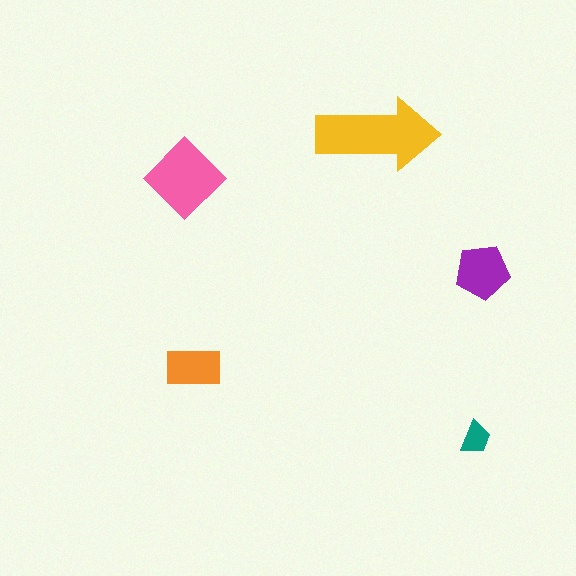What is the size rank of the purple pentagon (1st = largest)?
3rd.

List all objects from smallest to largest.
The teal trapezoid, the orange rectangle, the purple pentagon, the pink diamond, the yellow arrow.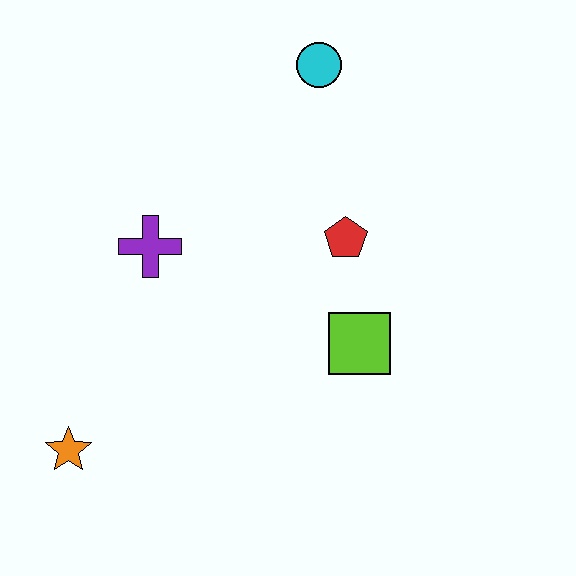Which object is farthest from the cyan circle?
The orange star is farthest from the cyan circle.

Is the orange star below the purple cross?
Yes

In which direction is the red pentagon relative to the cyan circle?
The red pentagon is below the cyan circle.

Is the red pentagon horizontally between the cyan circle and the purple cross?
No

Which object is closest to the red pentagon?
The lime square is closest to the red pentagon.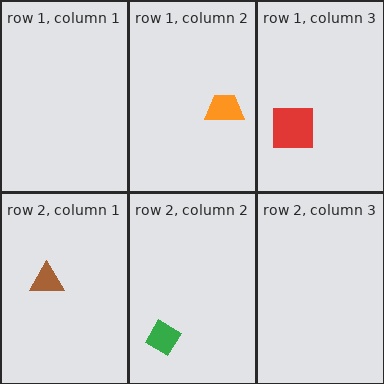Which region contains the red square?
The row 1, column 3 region.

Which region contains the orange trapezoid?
The row 1, column 2 region.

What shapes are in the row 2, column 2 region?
The green diamond.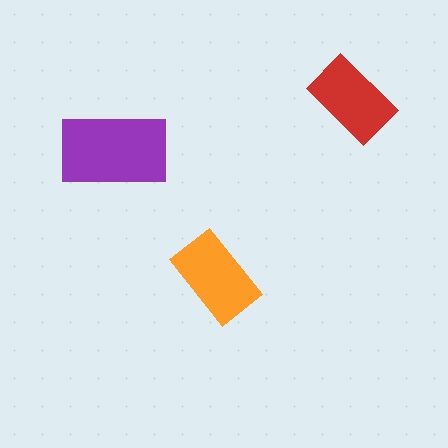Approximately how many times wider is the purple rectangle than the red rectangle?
About 1.5 times wider.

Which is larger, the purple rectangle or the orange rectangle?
The purple one.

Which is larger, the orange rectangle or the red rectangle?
The orange one.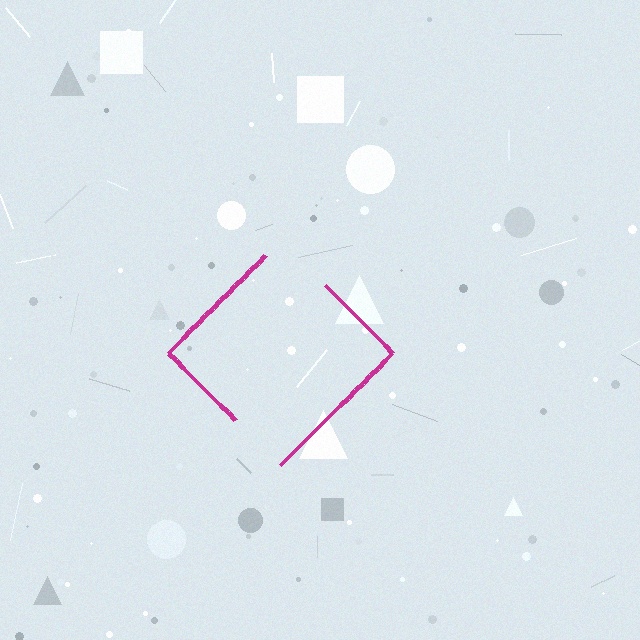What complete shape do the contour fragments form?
The contour fragments form a diamond.